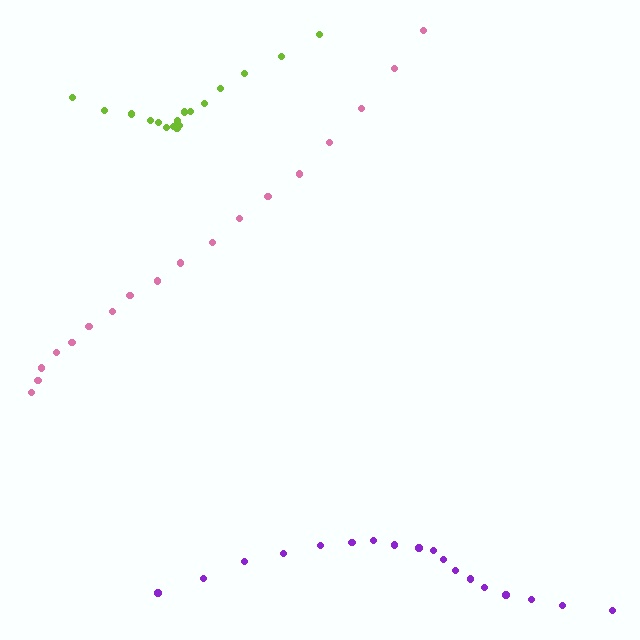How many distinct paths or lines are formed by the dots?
There are 3 distinct paths.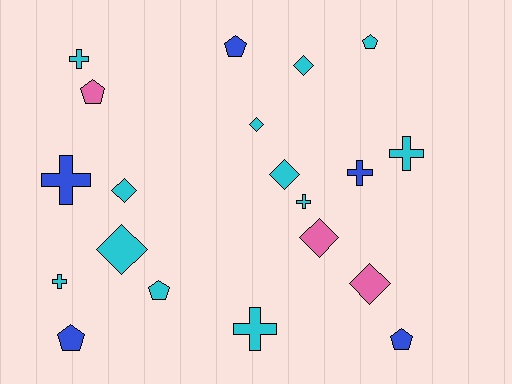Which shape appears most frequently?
Diamond, with 7 objects.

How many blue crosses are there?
There are 2 blue crosses.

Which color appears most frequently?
Cyan, with 12 objects.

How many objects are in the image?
There are 20 objects.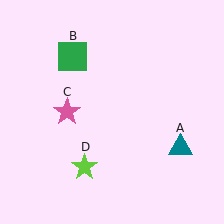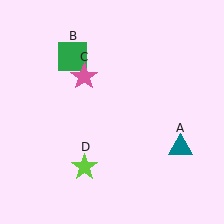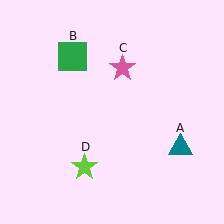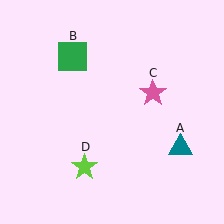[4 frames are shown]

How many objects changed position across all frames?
1 object changed position: pink star (object C).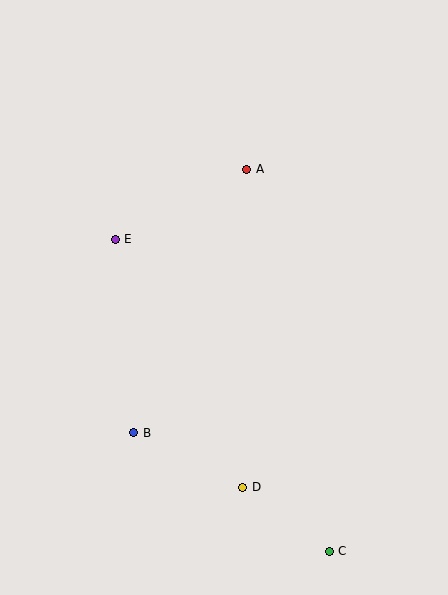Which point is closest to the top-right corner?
Point A is closest to the top-right corner.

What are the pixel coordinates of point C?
Point C is at (329, 551).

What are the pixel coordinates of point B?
Point B is at (134, 433).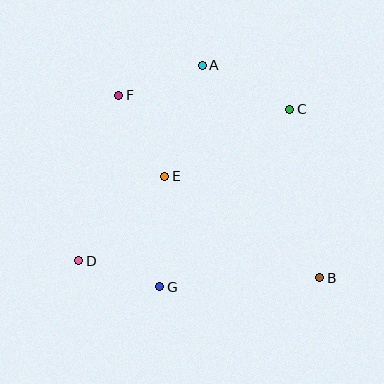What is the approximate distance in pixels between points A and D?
The distance between A and D is approximately 232 pixels.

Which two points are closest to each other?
Points D and G are closest to each other.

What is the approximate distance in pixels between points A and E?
The distance between A and E is approximately 117 pixels.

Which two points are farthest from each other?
Points B and F are farthest from each other.